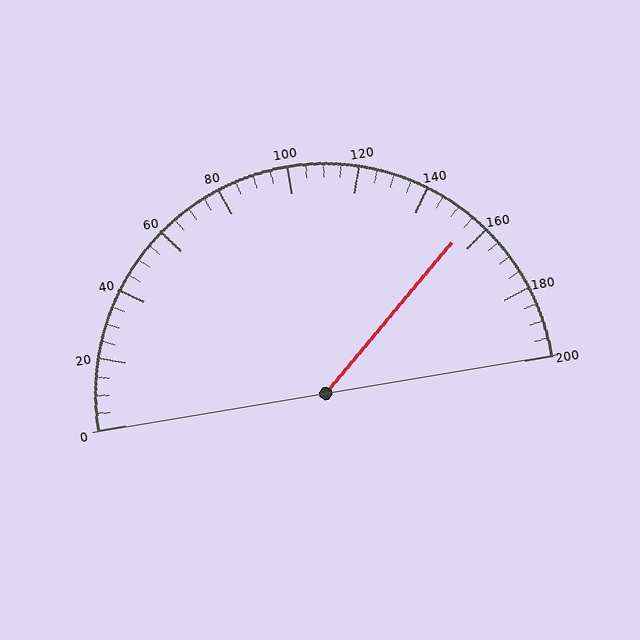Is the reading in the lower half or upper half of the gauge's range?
The reading is in the upper half of the range (0 to 200).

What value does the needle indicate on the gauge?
The needle indicates approximately 155.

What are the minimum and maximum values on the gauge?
The gauge ranges from 0 to 200.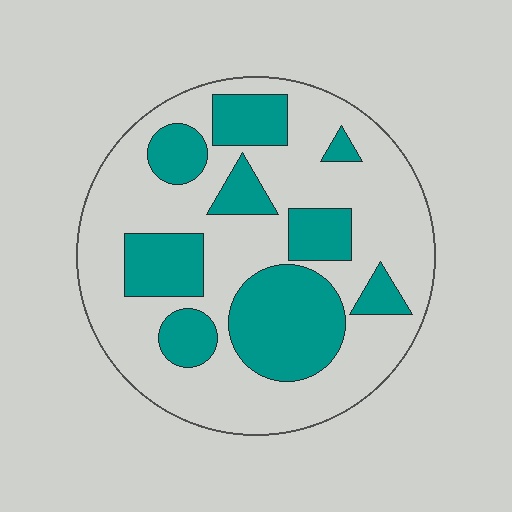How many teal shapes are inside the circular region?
9.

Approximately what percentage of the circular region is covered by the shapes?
Approximately 35%.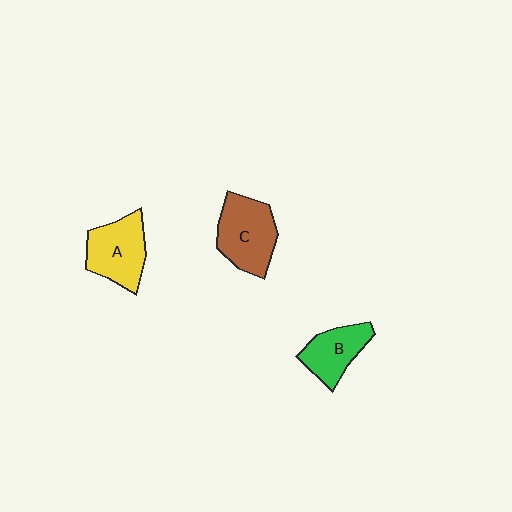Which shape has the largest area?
Shape C (brown).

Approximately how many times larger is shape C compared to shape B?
Approximately 1.4 times.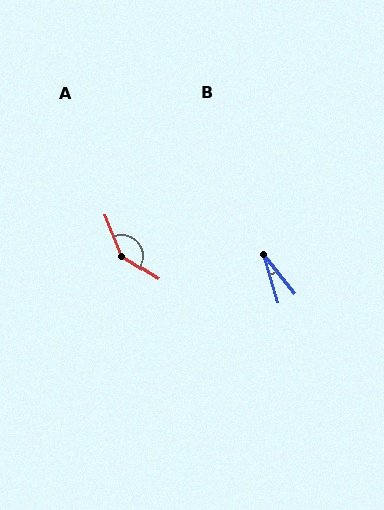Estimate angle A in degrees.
Approximately 143 degrees.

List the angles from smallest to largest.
B (22°), A (143°).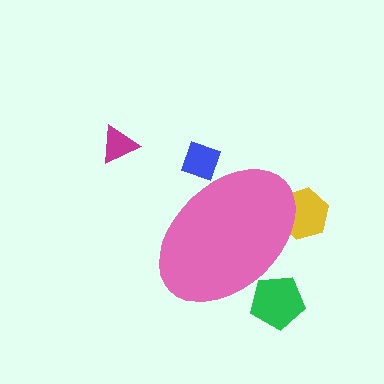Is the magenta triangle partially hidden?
No, the magenta triangle is fully visible.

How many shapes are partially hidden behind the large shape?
3 shapes are partially hidden.